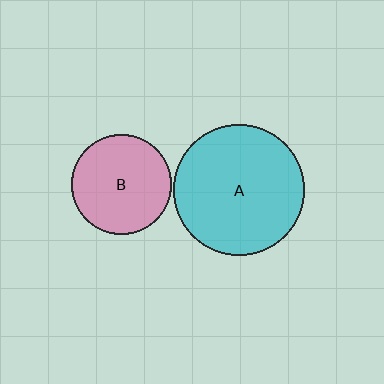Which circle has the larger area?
Circle A (cyan).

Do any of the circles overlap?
No, none of the circles overlap.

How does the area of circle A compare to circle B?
Approximately 1.7 times.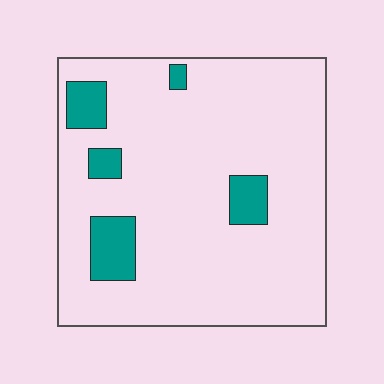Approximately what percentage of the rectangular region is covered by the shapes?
Approximately 10%.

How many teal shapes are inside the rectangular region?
5.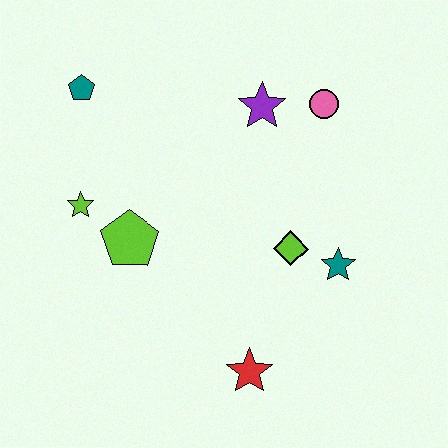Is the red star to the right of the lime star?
Yes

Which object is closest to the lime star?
The lime pentagon is closest to the lime star.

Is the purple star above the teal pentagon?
No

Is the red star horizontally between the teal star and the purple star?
No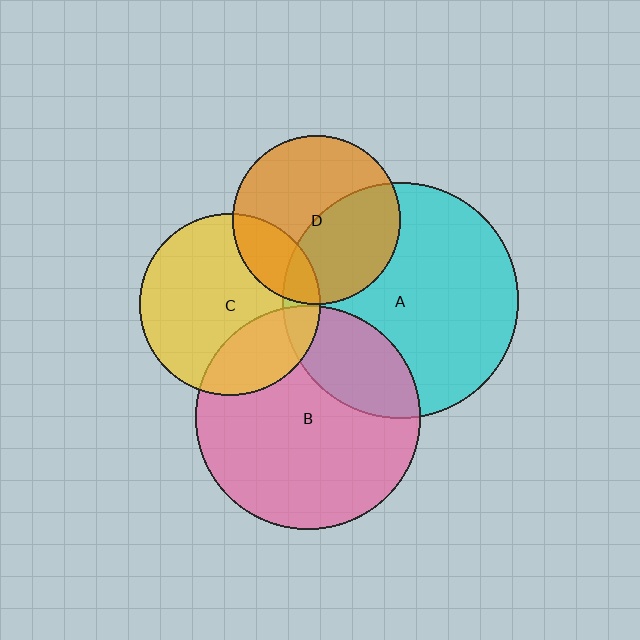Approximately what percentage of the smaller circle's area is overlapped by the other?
Approximately 45%.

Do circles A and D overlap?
Yes.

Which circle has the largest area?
Circle A (cyan).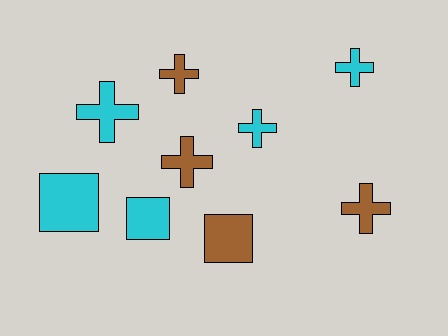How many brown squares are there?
There is 1 brown square.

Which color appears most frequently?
Cyan, with 5 objects.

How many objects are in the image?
There are 9 objects.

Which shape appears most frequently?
Cross, with 6 objects.